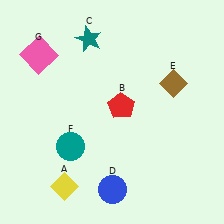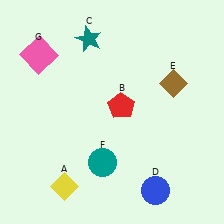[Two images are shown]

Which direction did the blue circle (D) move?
The blue circle (D) moved right.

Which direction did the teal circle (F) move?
The teal circle (F) moved right.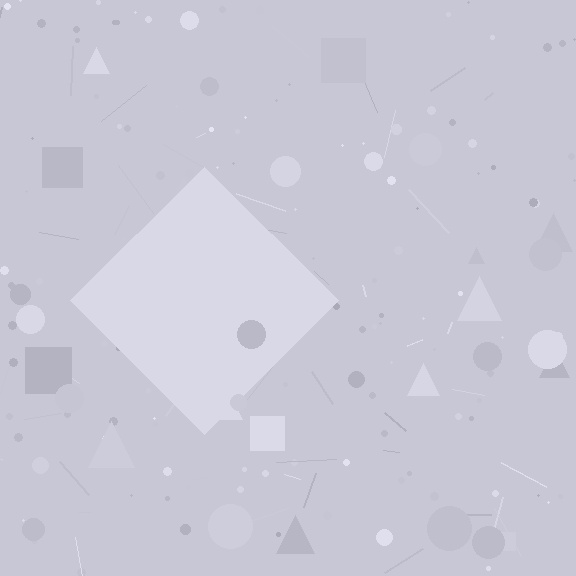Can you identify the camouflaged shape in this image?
The camouflaged shape is a diamond.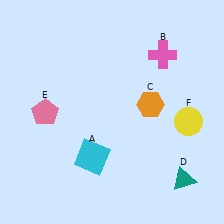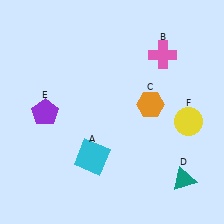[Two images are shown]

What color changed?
The pentagon (E) changed from pink in Image 1 to purple in Image 2.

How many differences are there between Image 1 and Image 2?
There is 1 difference between the two images.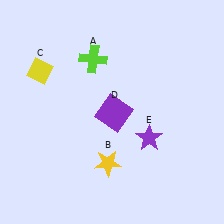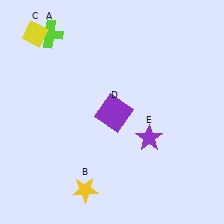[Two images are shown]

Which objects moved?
The objects that moved are: the lime cross (A), the yellow star (B), the yellow diamond (C).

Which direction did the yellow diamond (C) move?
The yellow diamond (C) moved up.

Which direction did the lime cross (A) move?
The lime cross (A) moved left.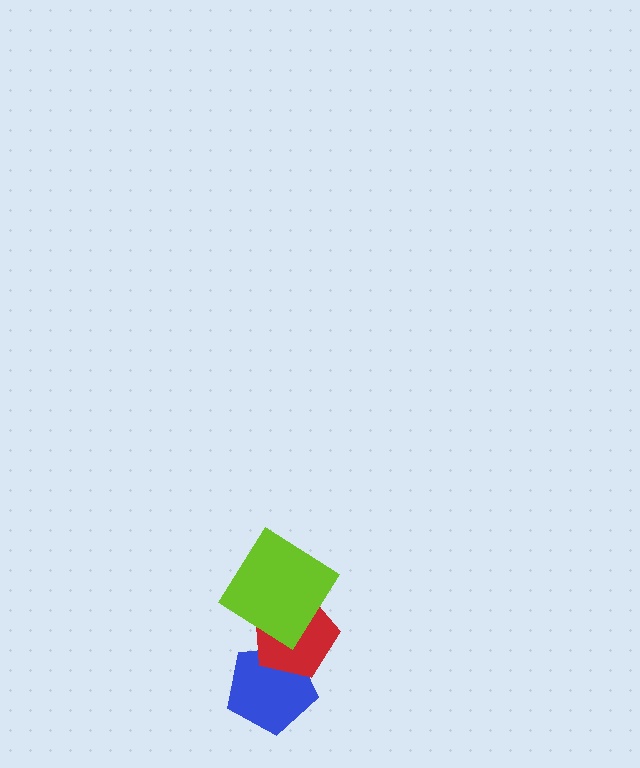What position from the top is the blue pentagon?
The blue pentagon is 3rd from the top.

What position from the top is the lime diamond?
The lime diamond is 1st from the top.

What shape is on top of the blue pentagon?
The red pentagon is on top of the blue pentagon.